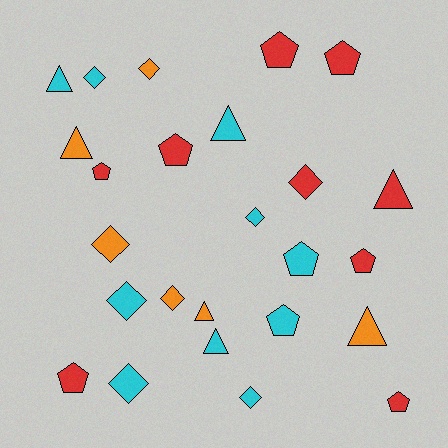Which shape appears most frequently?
Pentagon, with 9 objects.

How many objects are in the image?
There are 25 objects.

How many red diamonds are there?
There is 1 red diamond.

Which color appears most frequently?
Cyan, with 10 objects.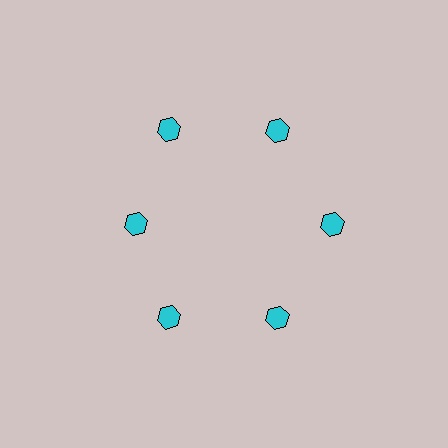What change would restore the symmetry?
The symmetry would be restored by moving it outward, back onto the ring so that all 6 hexagons sit at equal angles and equal distance from the center.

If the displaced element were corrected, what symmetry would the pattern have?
It would have 6-fold rotational symmetry — the pattern would map onto itself every 60 degrees.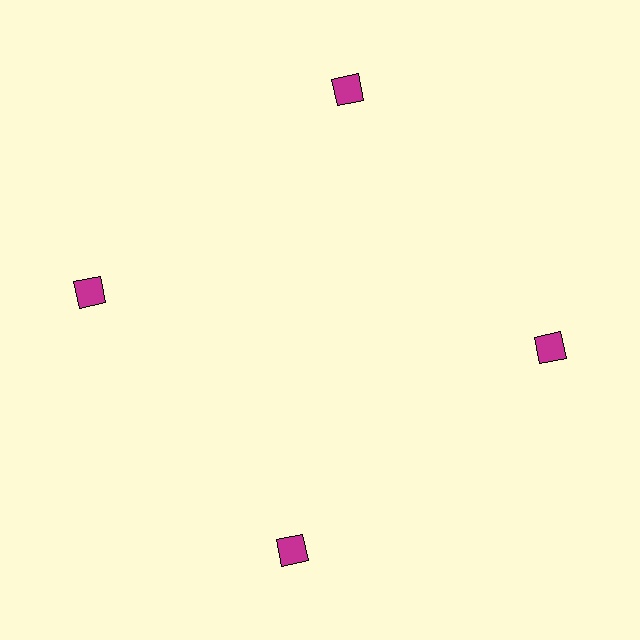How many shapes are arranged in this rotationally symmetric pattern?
There are 4 shapes, arranged in 4 groups of 1.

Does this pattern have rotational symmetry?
Yes, this pattern has 4-fold rotational symmetry. It looks the same after rotating 90 degrees around the center.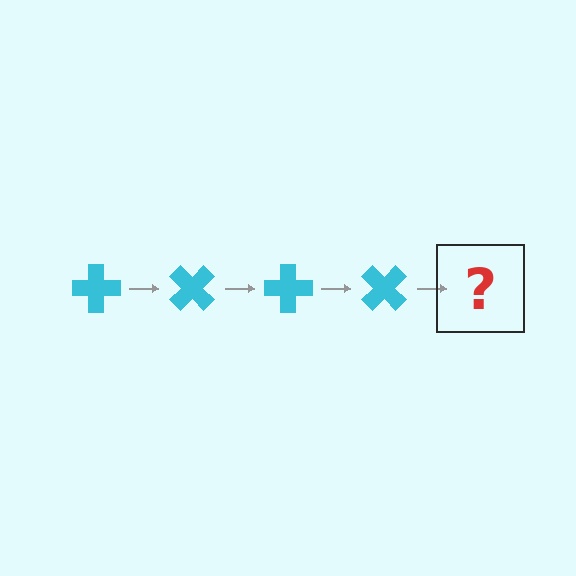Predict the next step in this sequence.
The next step is a cyan cross rotated 180 degrees.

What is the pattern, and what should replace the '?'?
The pattern is that the cross rotates 45 degrees each step. The '?' should be a cyan cross rotated 180 degrees.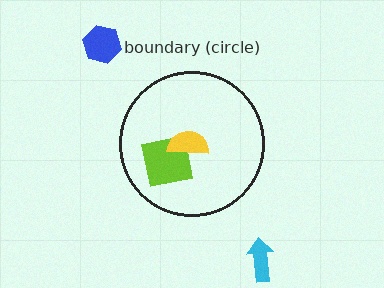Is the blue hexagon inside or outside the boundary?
Outside.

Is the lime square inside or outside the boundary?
Inside.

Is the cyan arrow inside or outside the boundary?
Outside.